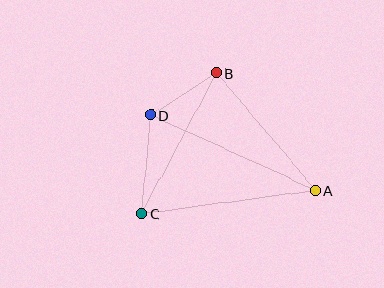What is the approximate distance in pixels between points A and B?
The distance between A and B is approximately 154 pixels.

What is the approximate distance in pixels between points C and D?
The distance between C and D is approximately 99 pixels.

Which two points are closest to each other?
Points B and D are closest to each other.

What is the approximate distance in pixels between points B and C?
The distance between B and C is approximately 159 pixels.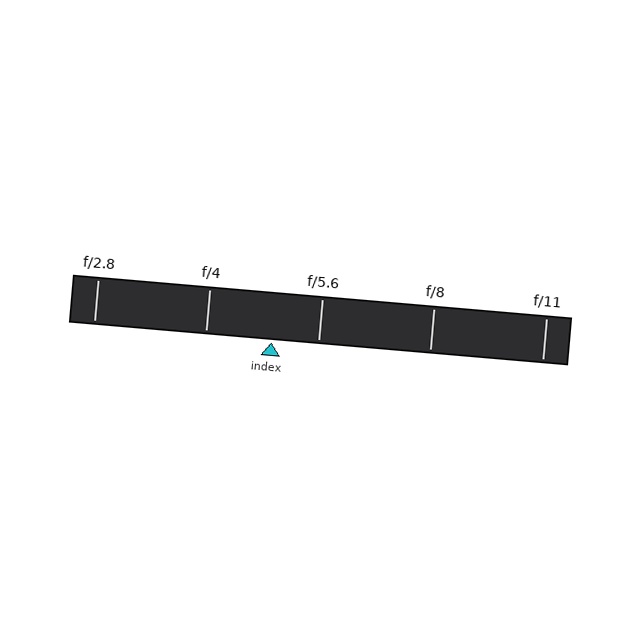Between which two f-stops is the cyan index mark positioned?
The index mark is between f/4 and f/5.6.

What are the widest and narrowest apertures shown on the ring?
The widest aperture shown is f/2.8 and the narrowest is f/11.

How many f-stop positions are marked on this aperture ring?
There are 5 f-stop positions marked.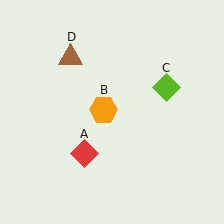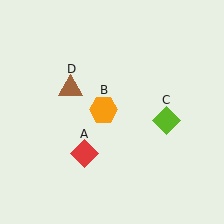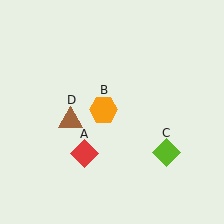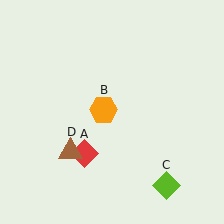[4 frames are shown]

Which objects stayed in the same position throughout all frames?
Red diamond (object A) and orange hexagon (object B) remained stationary.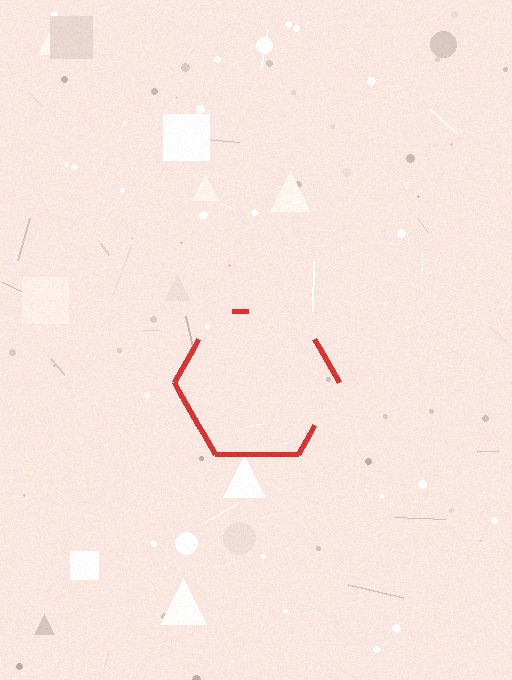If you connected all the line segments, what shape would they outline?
They would outline a hexagon.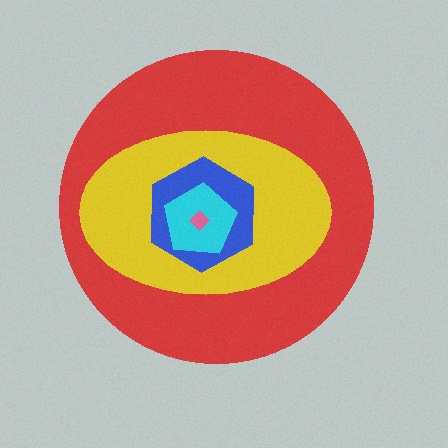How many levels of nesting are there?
5.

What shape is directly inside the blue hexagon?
The cyan pentagon.